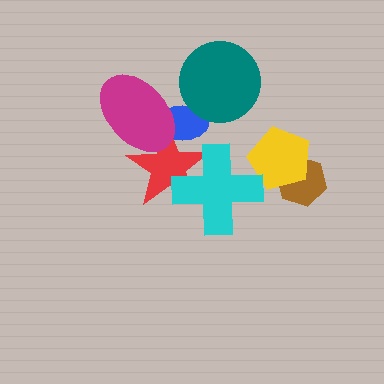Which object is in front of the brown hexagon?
The yellow pentagon is in front of the brown hexagon.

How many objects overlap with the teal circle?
1 object overlaps with the teal circle.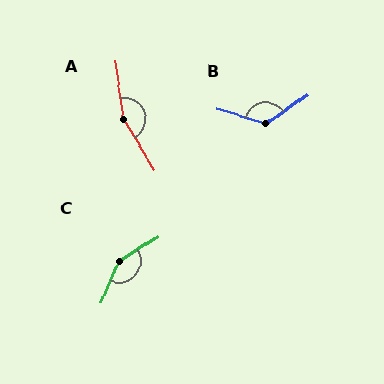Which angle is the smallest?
B, at approximately 128 degrees.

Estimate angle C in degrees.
Approximately 145 degrees.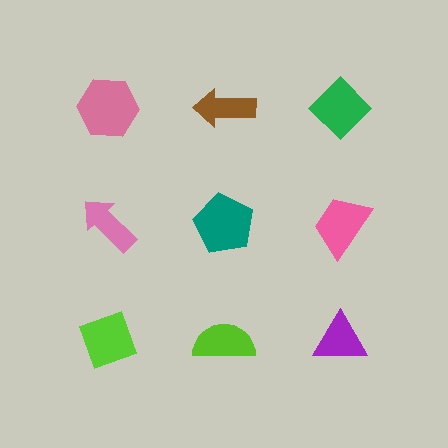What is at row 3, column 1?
A lime diamond.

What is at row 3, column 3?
A purple triangle.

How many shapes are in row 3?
3 shapes.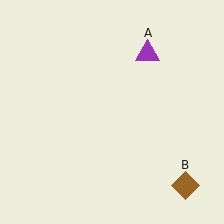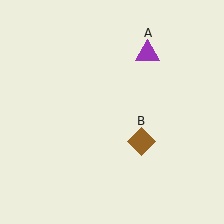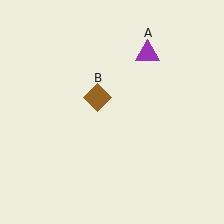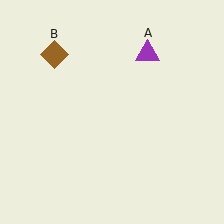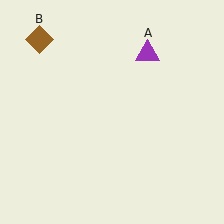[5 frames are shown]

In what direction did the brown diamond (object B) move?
The brown diamond (object B) moved up and to the left.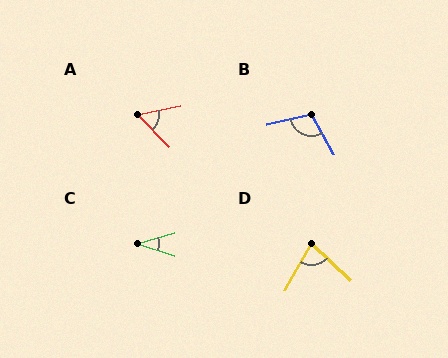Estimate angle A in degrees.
Approximately 58 degrees.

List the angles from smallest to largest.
C (34°), A (58°), D (76°), B (107°).